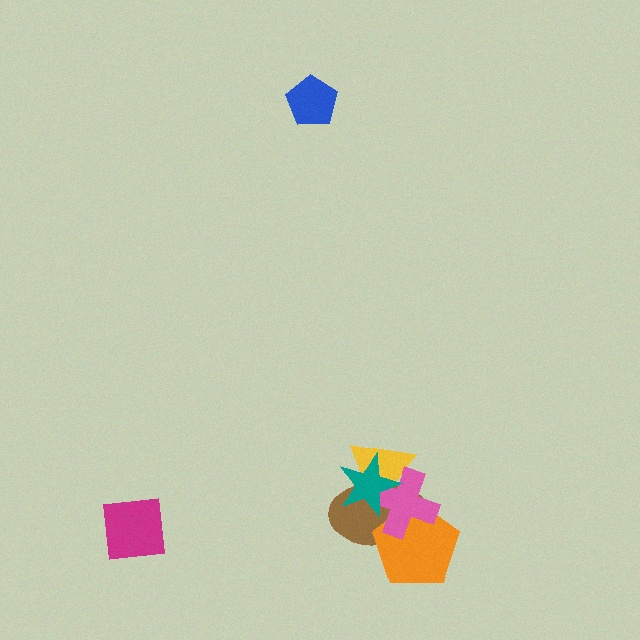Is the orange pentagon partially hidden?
Yes, it is partially covered by another shape.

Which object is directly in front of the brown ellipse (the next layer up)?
The orange pentagon is directly in front of the brown ellipse.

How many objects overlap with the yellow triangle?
3 objects overlap with the yellow triangle.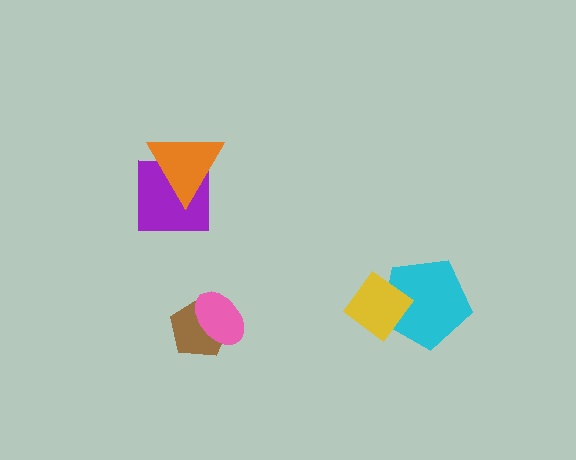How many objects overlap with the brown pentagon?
1 object overlaps with the brown pentagon.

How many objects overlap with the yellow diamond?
1 object overlaps with the yellow diamond.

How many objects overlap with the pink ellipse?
1 object overlaps with the pink ellipse.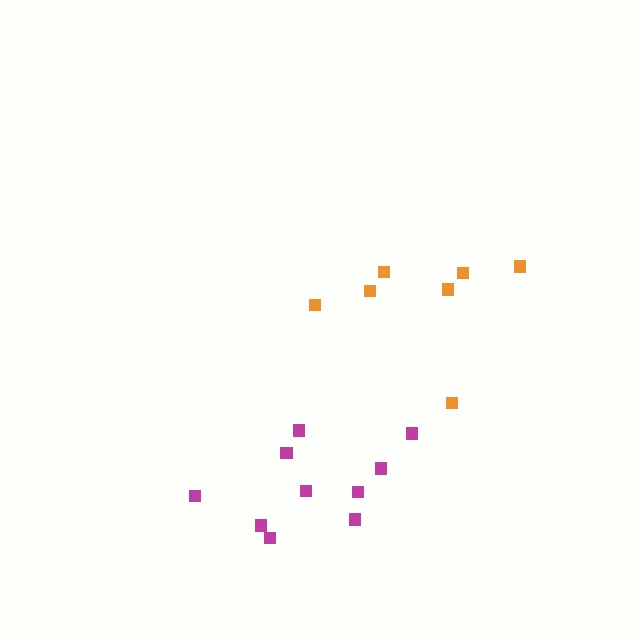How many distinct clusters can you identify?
There are 2 distinct clusters.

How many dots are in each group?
Group 1: 7 dots, Group 2: 10 dots (17 total).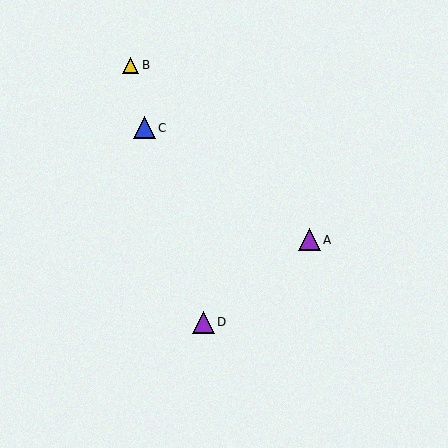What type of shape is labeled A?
Shape A is a purple triangle.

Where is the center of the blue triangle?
The center of the blue triangle is at (144, 128).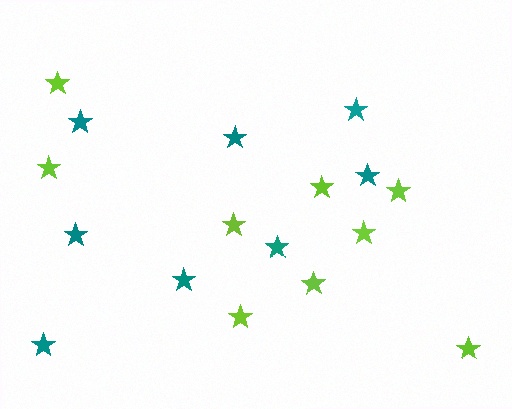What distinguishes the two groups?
There are 2 groups: one group of lime stars (9) and one group of teal stars (8).